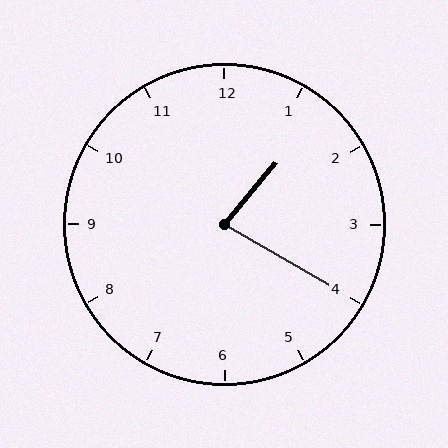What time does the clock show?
1:20.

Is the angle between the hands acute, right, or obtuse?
It is acute.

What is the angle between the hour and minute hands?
Approximately 80 degrees.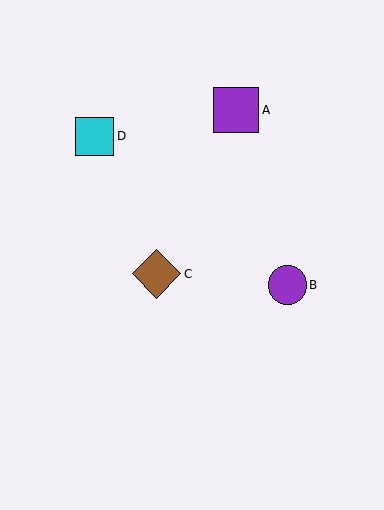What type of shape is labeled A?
Shape A is a purple square.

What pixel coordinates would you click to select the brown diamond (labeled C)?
Click at (156, 274) to select the brown diamond C.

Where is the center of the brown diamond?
The center of the brown diamond is at (156, 274).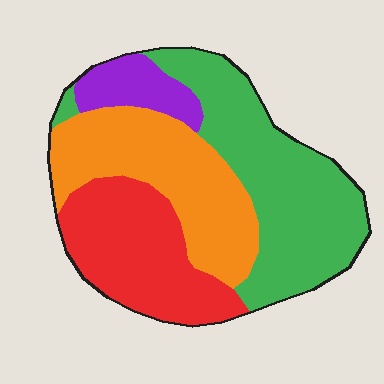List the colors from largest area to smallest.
From largest to smallest: green, orange, red, purple.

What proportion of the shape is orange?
Orange takes up between a sixth and a third of the shape.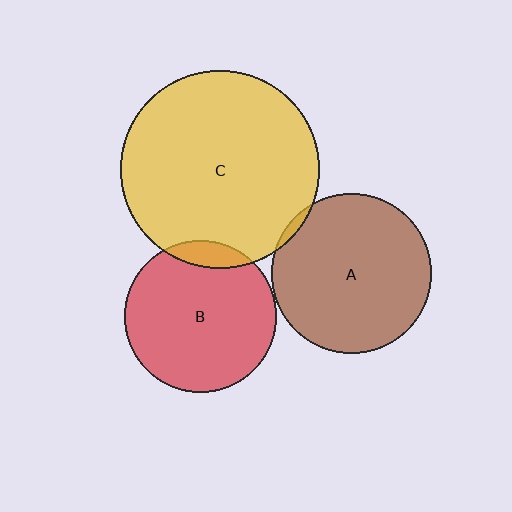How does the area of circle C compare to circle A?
Approximately 1.5 times.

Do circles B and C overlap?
Yes.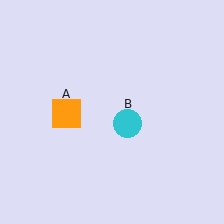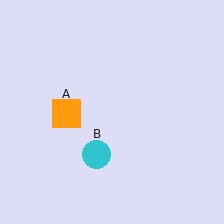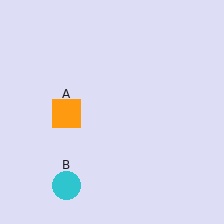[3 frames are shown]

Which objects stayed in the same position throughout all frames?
Orange square (object A) remained stationary.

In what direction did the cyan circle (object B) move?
The cyan circle (object B) moved down and to the left.